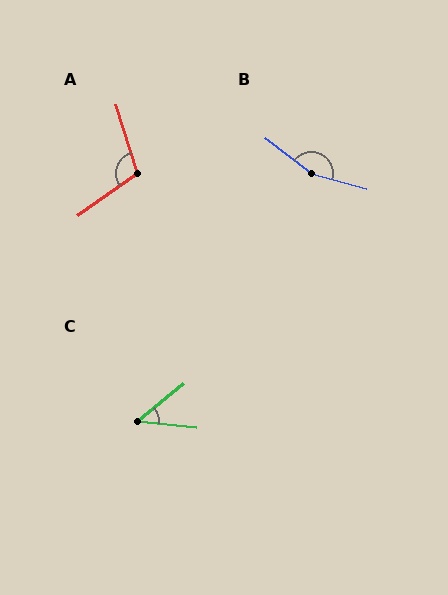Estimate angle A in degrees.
Approximately 108 degrees.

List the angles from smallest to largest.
C (45°), A (108°), B (157°).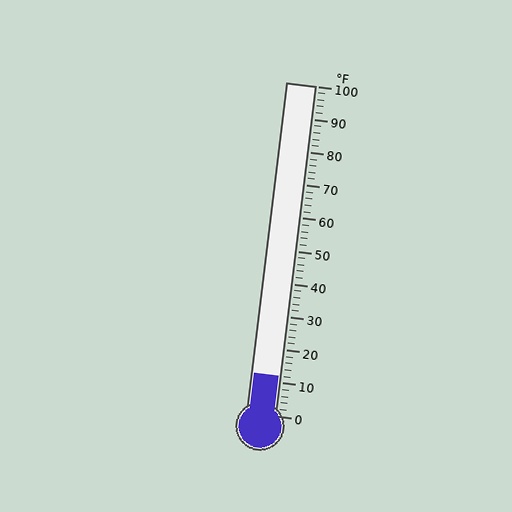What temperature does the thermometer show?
The thermometer shows approximately 12°F.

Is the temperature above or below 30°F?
The temperature is below 30°F.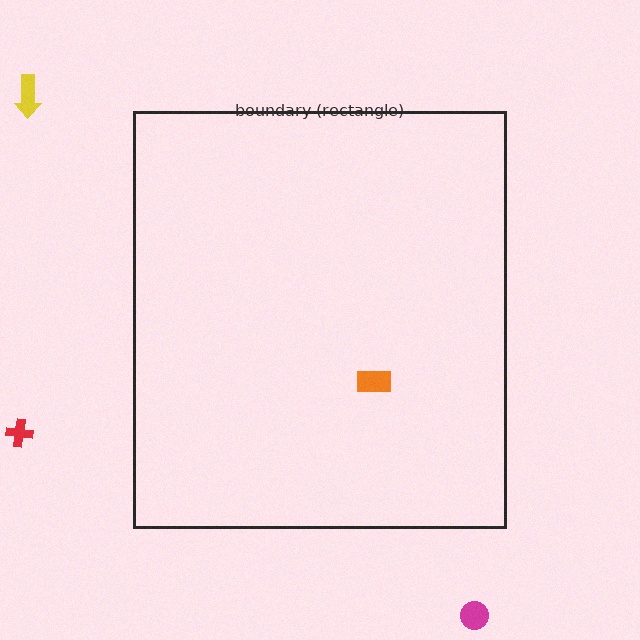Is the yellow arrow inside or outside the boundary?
Outside.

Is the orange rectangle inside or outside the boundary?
Inside.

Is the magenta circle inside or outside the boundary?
Outside.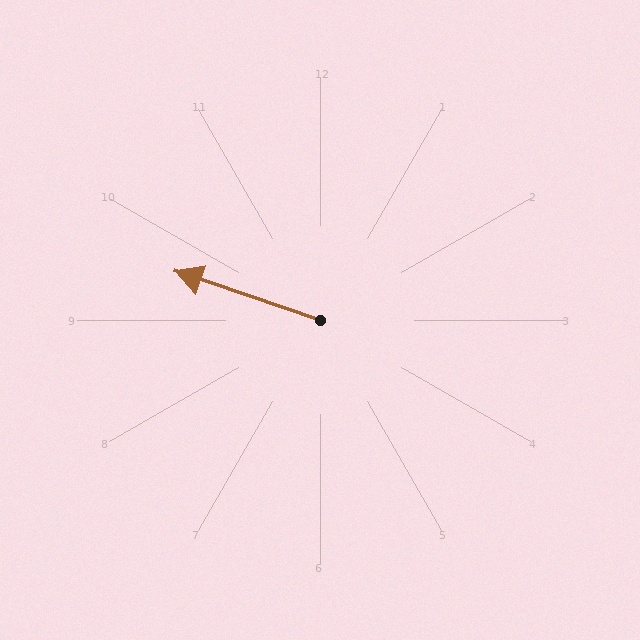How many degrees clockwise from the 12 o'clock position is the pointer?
Approximately 289 degrees.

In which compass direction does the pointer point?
West.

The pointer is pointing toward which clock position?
Roughly 10 o'clock.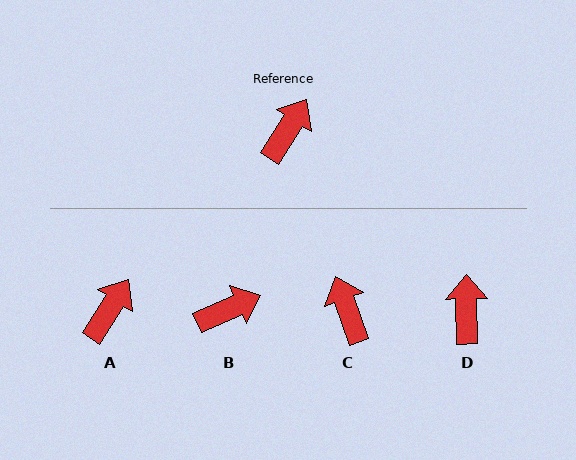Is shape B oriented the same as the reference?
No, it is off by about 33 degrees.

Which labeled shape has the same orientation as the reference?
A.